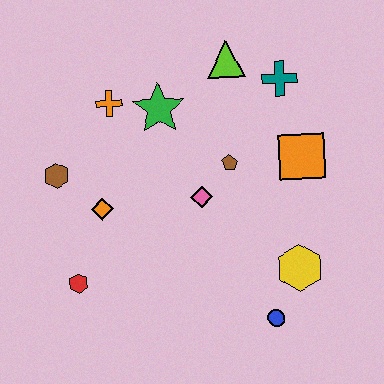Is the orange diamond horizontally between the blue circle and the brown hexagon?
Yes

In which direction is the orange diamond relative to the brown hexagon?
The orange diamond is to the right of the brown hexagon.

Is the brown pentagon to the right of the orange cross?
Yes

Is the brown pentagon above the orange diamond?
Yes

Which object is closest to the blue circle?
The yellow hexagon is closest to the blue circle.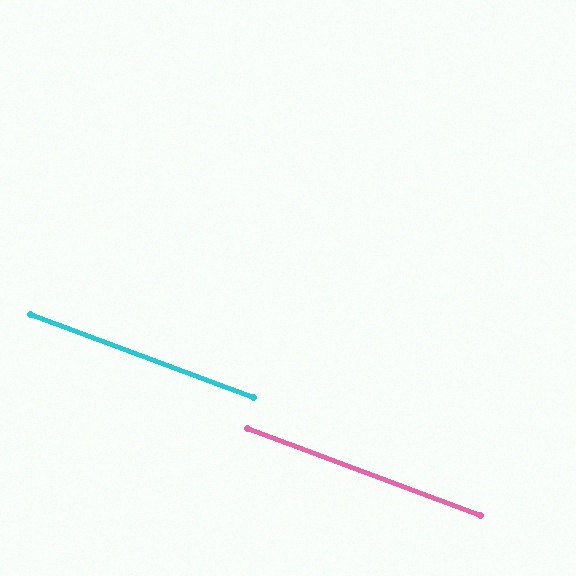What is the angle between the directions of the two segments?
Approximately 0 degrees.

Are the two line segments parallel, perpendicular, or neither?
Parallel — their directions differ by only 0.1°.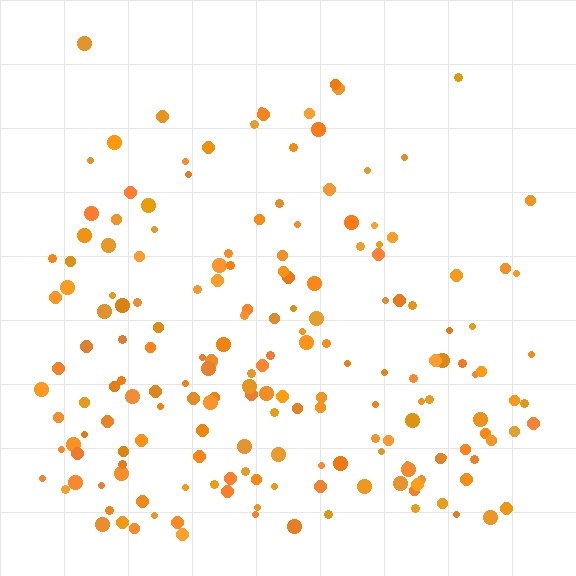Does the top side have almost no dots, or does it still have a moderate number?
Still a moderate number, just noticeably fewer than the bottom.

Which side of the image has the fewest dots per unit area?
The top.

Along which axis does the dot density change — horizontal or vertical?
Vertical.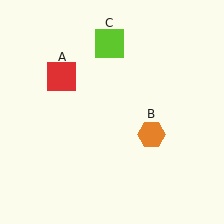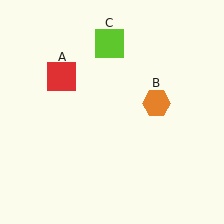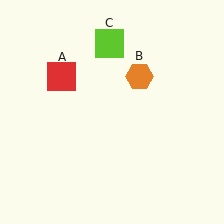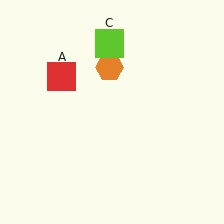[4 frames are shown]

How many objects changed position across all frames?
1 object changed position: orange hexagon (object B).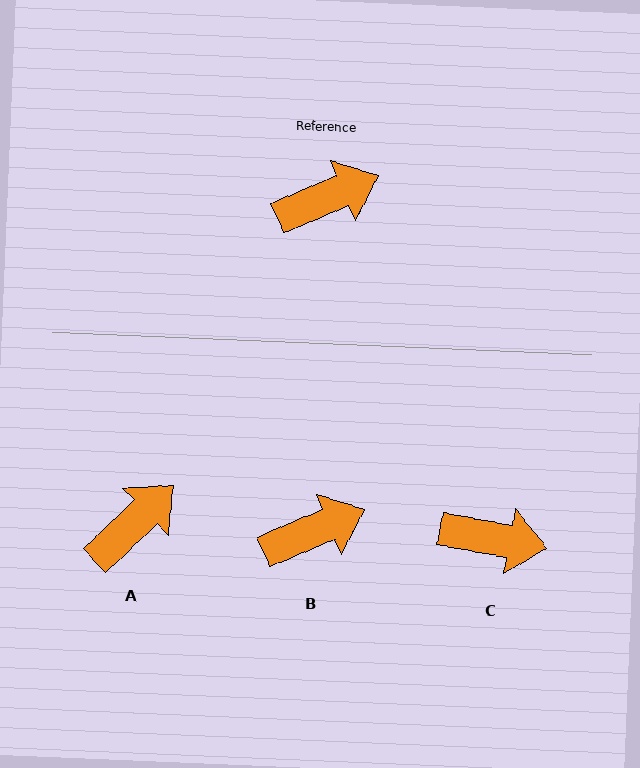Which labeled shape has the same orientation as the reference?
B.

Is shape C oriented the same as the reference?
No, it is off by about 33 degrees.